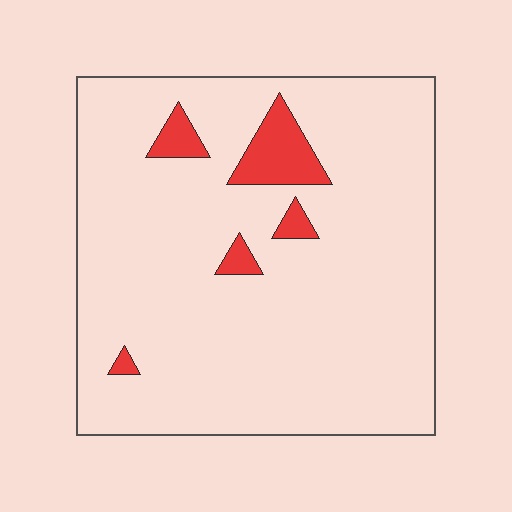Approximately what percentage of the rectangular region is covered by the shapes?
Approximately 5%.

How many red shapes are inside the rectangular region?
5.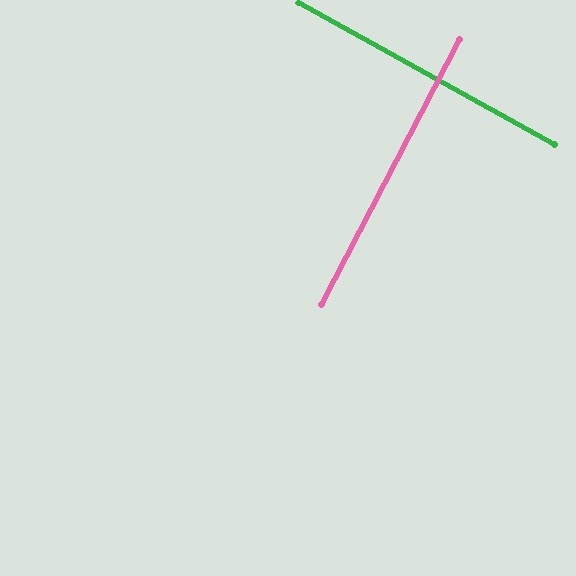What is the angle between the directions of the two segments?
Approximately 89 degrees.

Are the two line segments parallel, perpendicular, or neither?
Perpendicular — they meet at approximately 89°.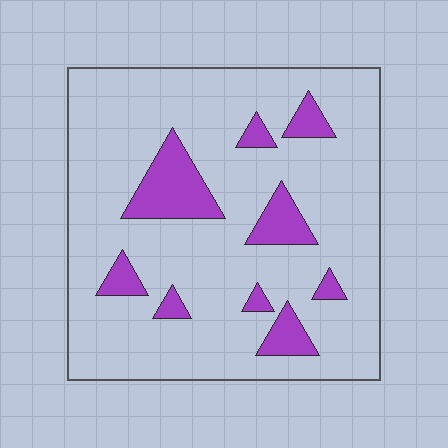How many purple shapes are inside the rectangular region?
9.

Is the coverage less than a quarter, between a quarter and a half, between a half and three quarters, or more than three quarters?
Less than a quarter.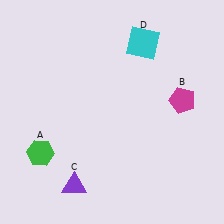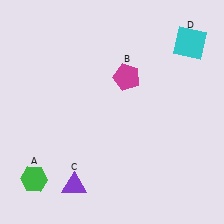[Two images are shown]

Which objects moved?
The objects that moved are: the green hexagon (A), the magenta pentagon (B), the cyan square (D).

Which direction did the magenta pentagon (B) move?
The magenta pentagon (B) moved left.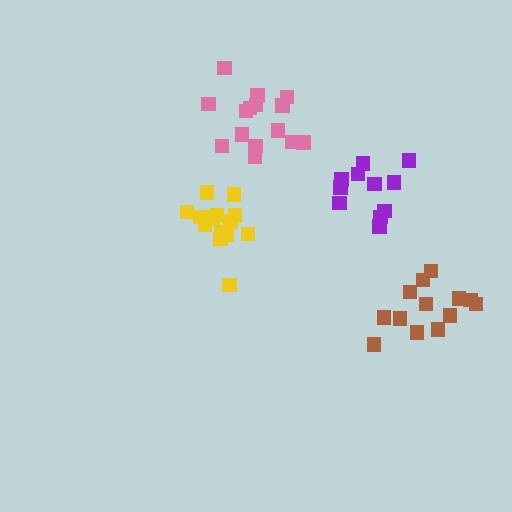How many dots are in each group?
Group 1: 14 dots, Group 2: 11 dots, Group 3: 15 dots, Group 4: 13 dots (53 total).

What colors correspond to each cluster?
The clusters are colored: yellow, purple, pink, brown.